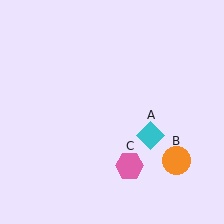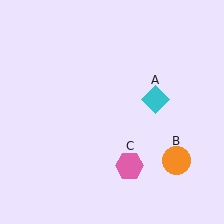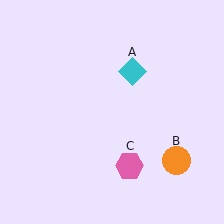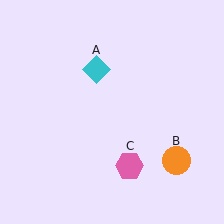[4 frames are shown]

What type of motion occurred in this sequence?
The cyan diamond (object A) rotated counterclockwise around the center of the scene.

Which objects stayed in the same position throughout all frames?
Orange circle (object B) and pink hexagon (object C) remained stationary.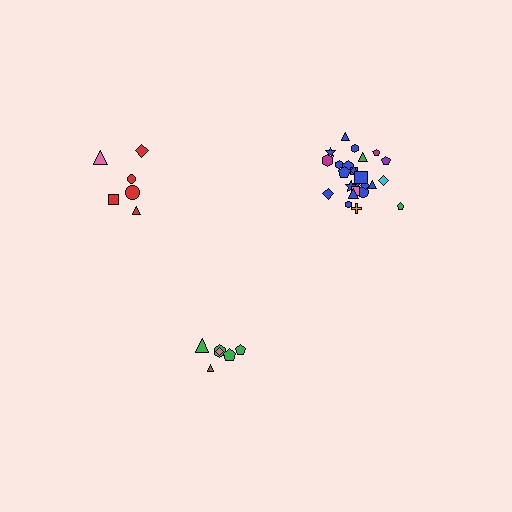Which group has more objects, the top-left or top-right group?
The top-right group.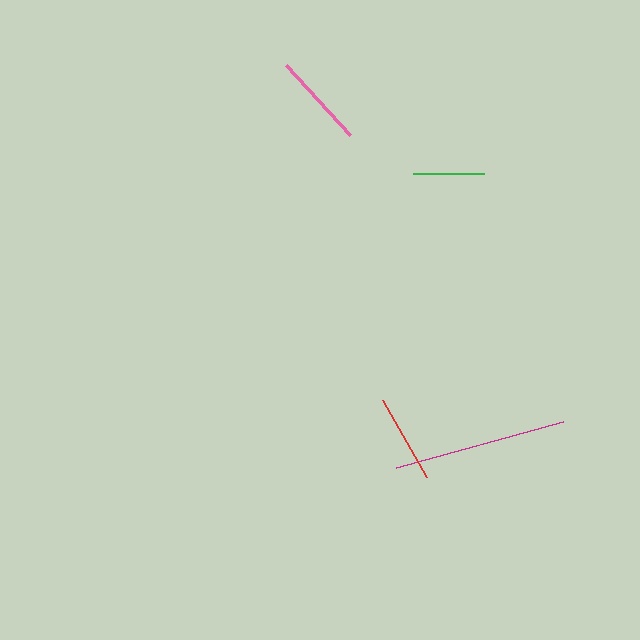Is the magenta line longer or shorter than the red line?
The magenta line is longer than the red line.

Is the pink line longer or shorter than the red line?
The pink line is longer than the red line.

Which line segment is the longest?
The magenta line is the longest at approximately 174 pixels.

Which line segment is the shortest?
The green line is the shortest at approximately 71 pixels.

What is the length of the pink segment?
The pink segment is approximately 95 pixels long.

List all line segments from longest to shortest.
From longest to shortest: magenta, pink, red, green.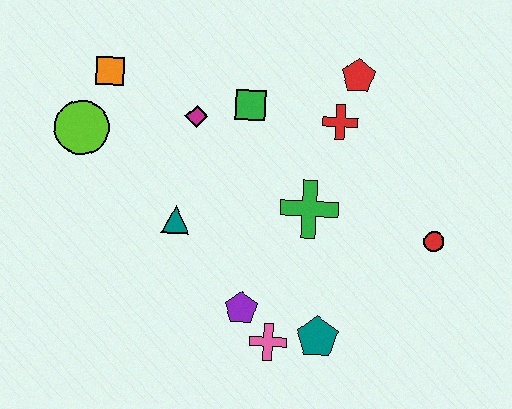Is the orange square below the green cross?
No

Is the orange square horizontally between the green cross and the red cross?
No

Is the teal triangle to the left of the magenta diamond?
Yes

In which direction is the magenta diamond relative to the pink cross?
The magenta diamond is above the pink cross.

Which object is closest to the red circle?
The green cross is closest to the red circle.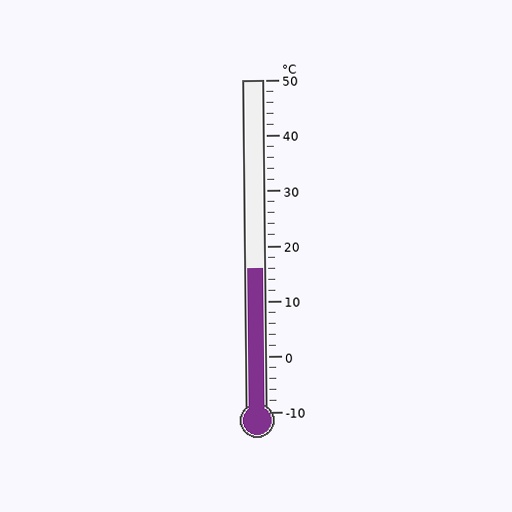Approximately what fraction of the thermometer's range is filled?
The thermometer is filled to approximately 45% of its range.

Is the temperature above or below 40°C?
The temperature is below 40°C.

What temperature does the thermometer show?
The thermometer shows approximately 16°C.